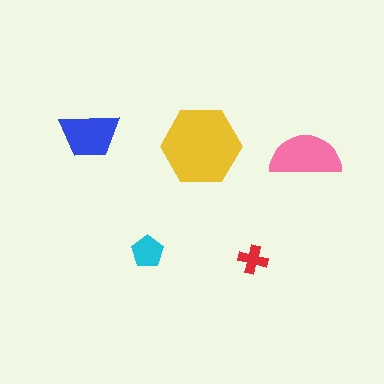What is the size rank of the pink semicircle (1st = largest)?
2nd.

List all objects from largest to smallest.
The yellow hexagon, the pink semicircle, the blue trapezoid, the cyan pentagon, the red cross.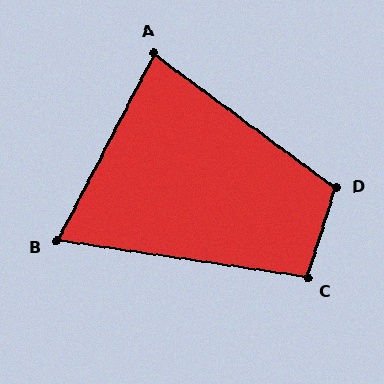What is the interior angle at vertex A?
Approximately 81 degrees (acute).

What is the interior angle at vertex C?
Approximately 99 degrees (obtuse).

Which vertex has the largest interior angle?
D, at approximately 109 degrees.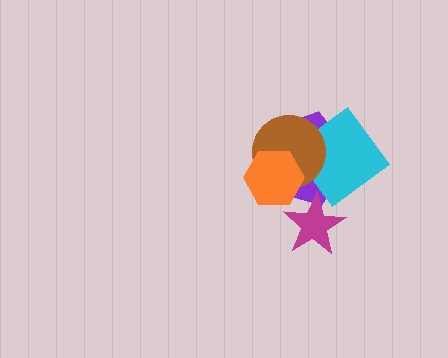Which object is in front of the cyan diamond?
The brown circle is in front of the cyan diamond.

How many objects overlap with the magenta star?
1 object overlaps with the magenta star.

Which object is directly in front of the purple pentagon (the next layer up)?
The cyan diamond is directly in front of the purple pentagon.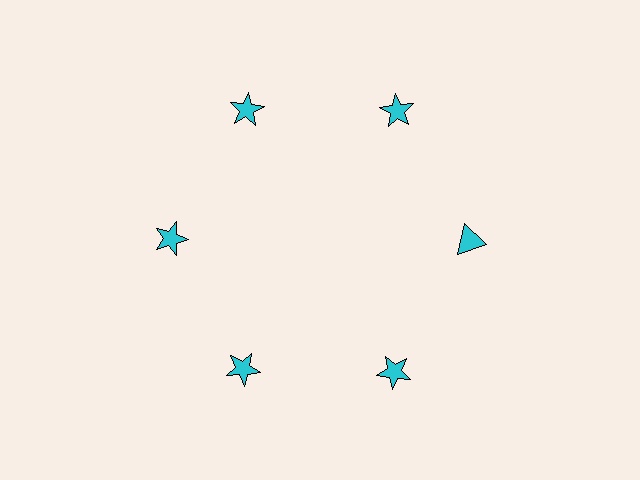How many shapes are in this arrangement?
There are 6 shapes arranged in a ring pattern.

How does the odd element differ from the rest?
It has a different shape: triangle instead of star.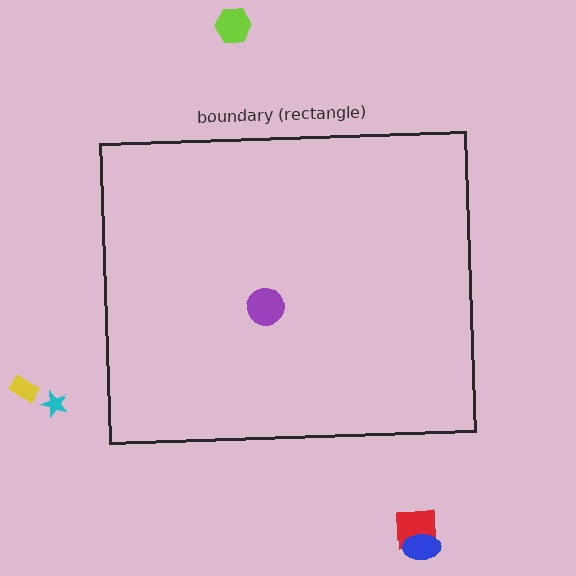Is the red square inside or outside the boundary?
Outside.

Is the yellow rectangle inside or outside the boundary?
Outside.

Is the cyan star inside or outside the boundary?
Outside.